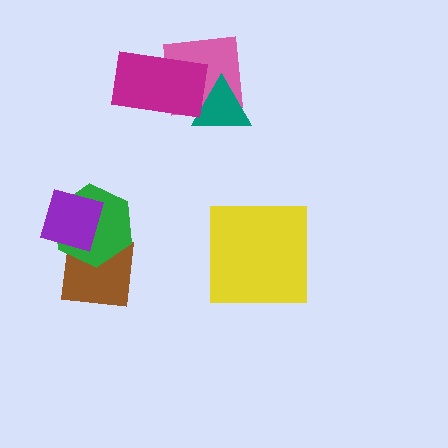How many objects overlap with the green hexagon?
2 objects overlap with the green hexagon.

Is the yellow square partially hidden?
No, no other shape covers it.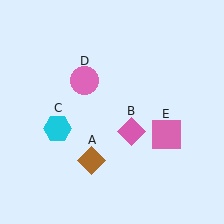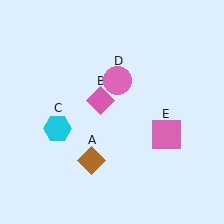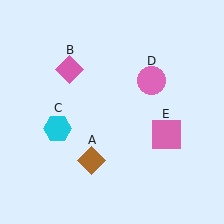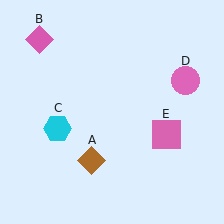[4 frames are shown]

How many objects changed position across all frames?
2 objects changed position: pink diamond (object B), pink circle (object D).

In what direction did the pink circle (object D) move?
The pink circle (object D) moved right.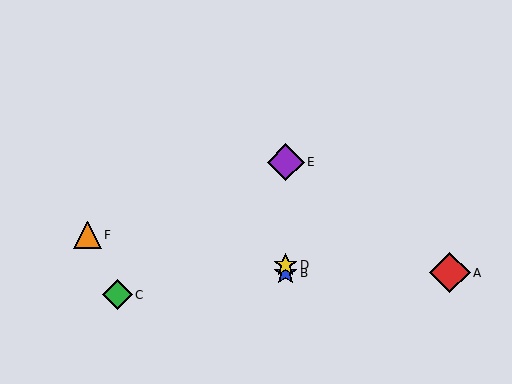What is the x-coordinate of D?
Object D is at x≈286.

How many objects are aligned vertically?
3 objects (B, D, E) are aligned vertically.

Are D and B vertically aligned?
Yes, both are at x≈286.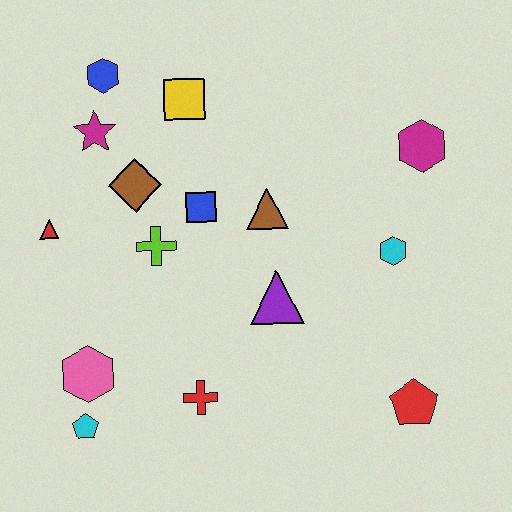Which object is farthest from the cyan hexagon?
The cyan pentagon is farthest from the cyan hexagon.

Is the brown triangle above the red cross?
Yes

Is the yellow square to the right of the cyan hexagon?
No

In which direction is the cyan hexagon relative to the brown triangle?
The cyan hexagon is to the right of the brown triangle.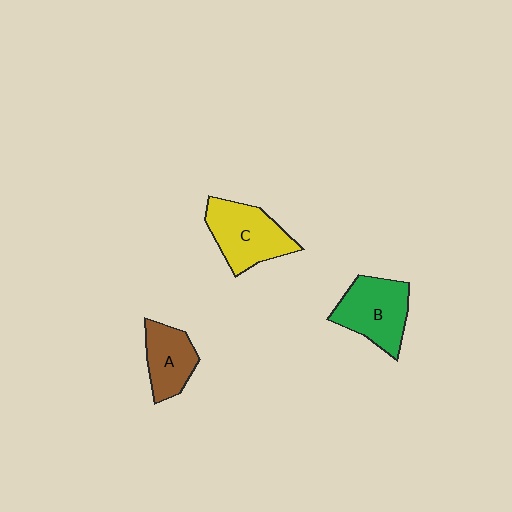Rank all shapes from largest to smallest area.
From largest to smallest: C (yellow), B (green), A (brown).